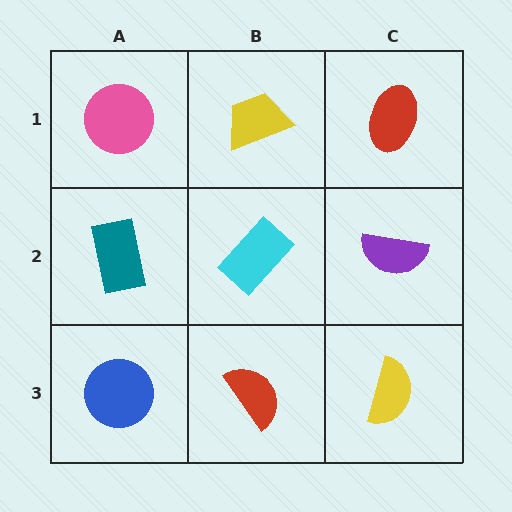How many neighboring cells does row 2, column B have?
4.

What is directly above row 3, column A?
A teal rectangle.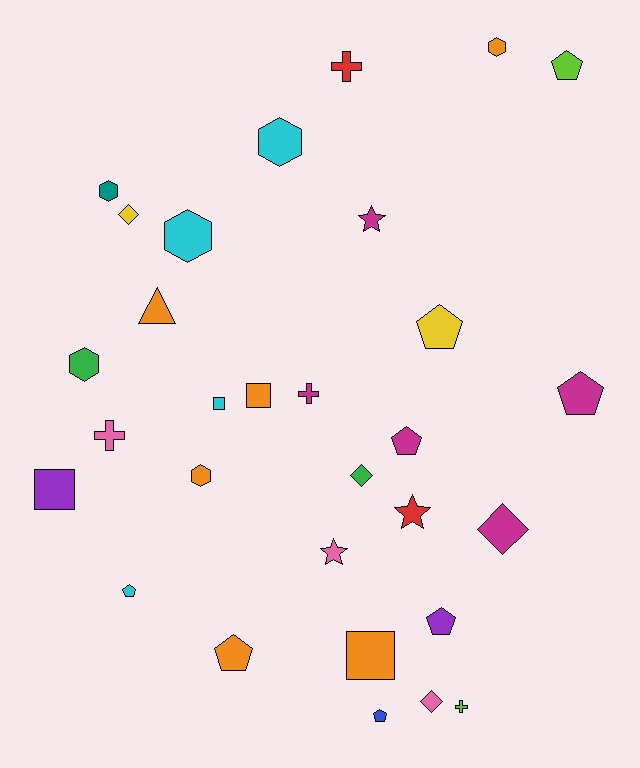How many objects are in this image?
There are 30 objects.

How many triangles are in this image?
There is 1 triangle.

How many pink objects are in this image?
There are 3 pink objects.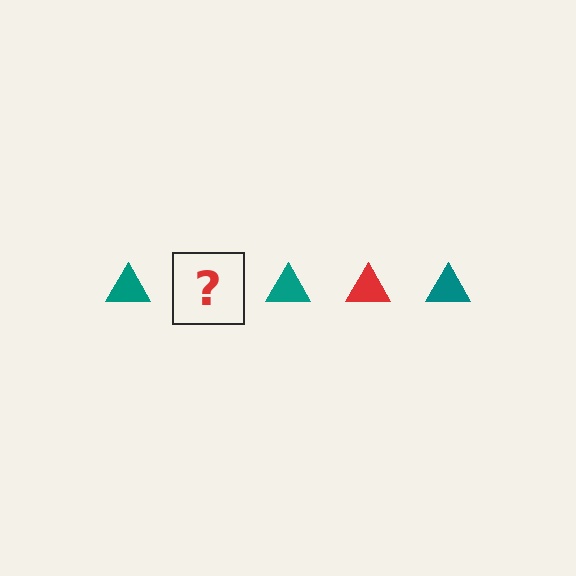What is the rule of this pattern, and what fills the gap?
The rule is that the pattern cycles through teal, red triangles. The gap should be filled with a red triangle.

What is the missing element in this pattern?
The missing element is a red triangle.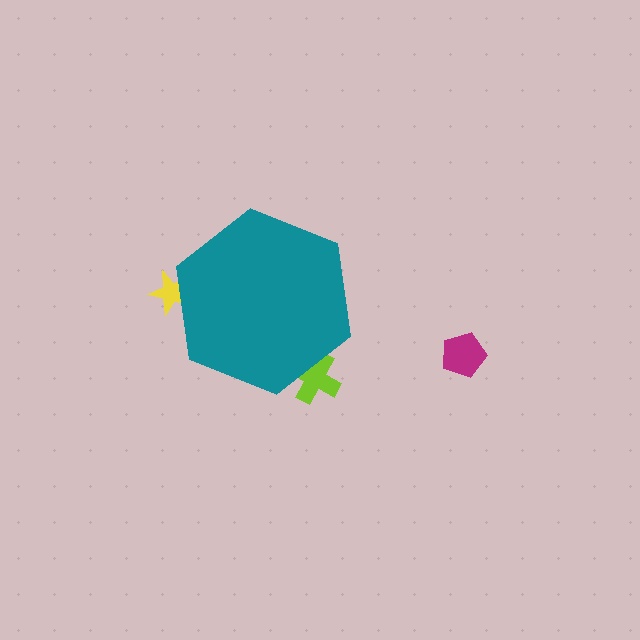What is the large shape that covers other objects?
A teal hexagon.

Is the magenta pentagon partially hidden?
No, the magenta pentagon is fully visible.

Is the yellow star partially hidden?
Yes, the yellow star is partially hidden behind the teal hexagon.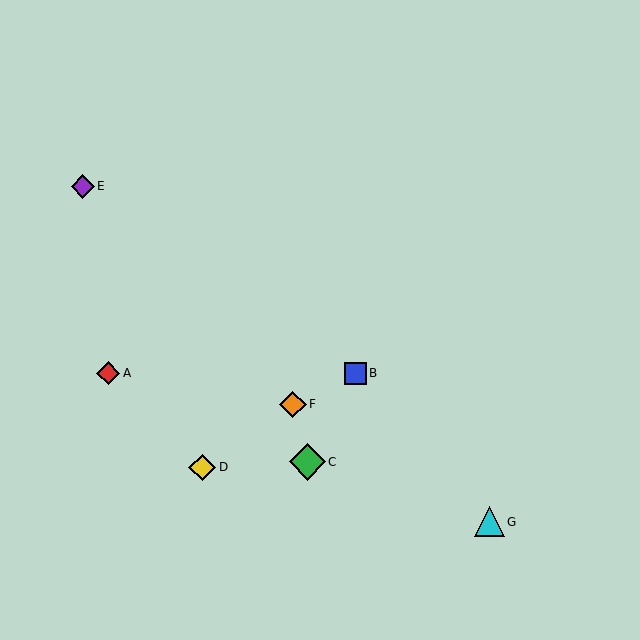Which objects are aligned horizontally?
Objects A, B are aligned horizontally.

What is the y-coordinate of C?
Object C is at y≈462.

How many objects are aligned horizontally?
2 objects (A, B) are aligned horizontally.